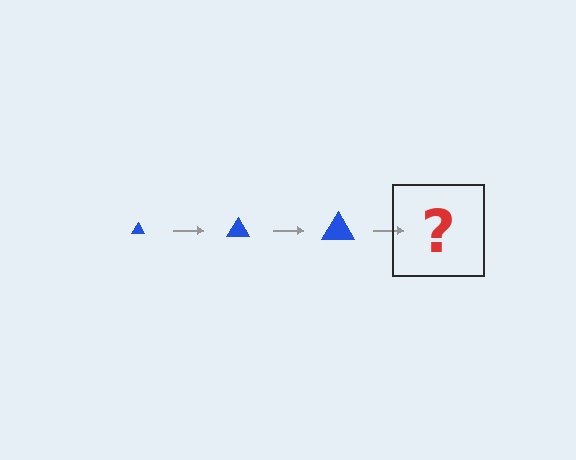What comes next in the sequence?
The next element should be a blue triangle, larger than the previous one.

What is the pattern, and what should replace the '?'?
The pattern is that the triangle gets progressively larger each step. The '?' should be a blue triangle, larger than the previous one.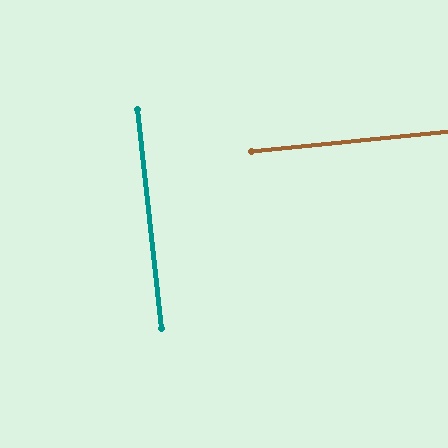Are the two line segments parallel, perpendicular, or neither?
Perpendicular — they meet at approximately 89°.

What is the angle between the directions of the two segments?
Approximately 89 degrees.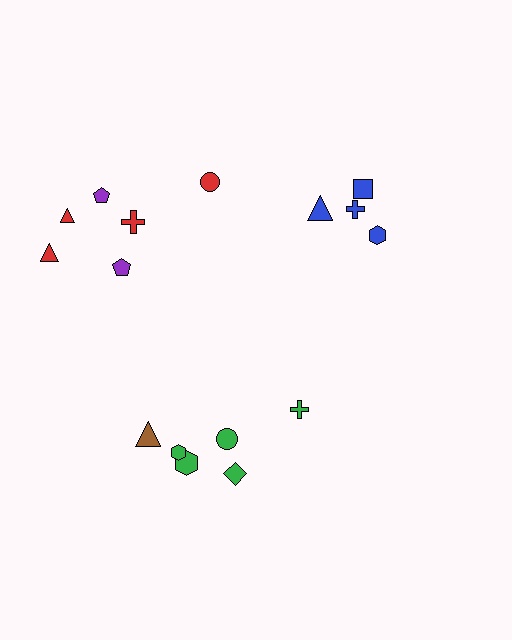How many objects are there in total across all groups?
There are 16 objects.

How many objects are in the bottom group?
There are 6 objects.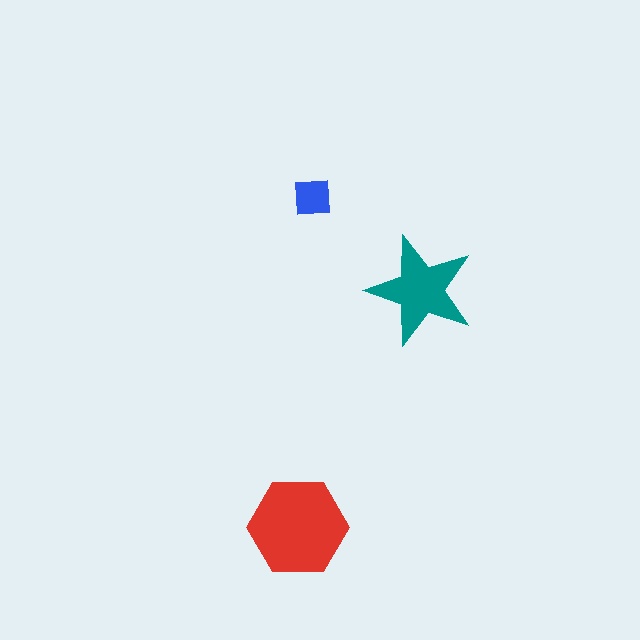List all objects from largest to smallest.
The red hexagon, the teal star, the blue square.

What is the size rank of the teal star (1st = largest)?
2nd.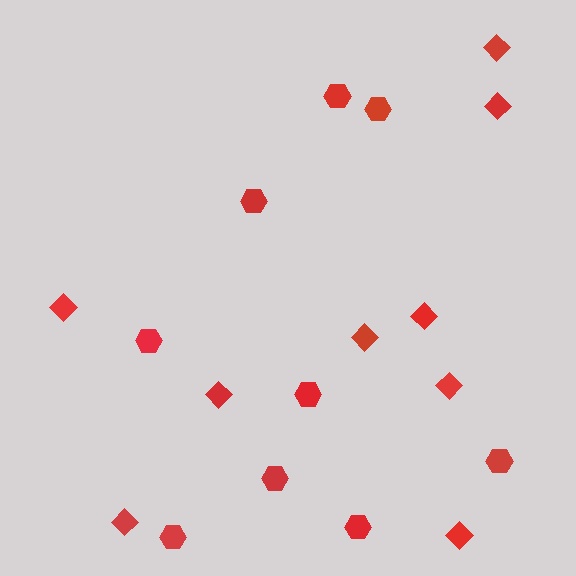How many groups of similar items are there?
There are 2 groups: one group of hexagons (9) and one group of diamonds (9).